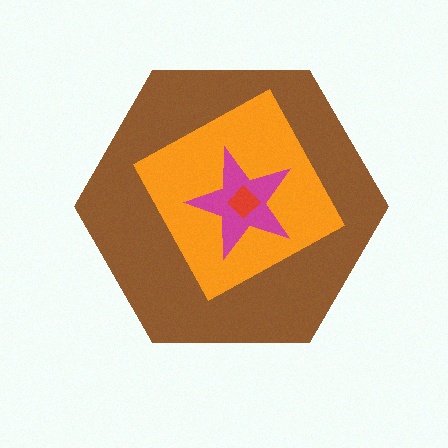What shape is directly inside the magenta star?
The red diamond.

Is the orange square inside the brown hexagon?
Yes.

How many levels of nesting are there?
4.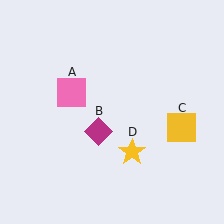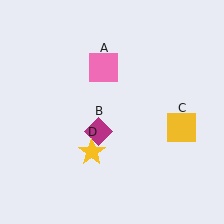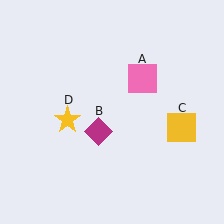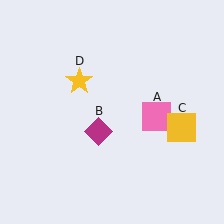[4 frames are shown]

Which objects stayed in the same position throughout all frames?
Magenta diamond (object B) and yellow square (object C) remained stationary.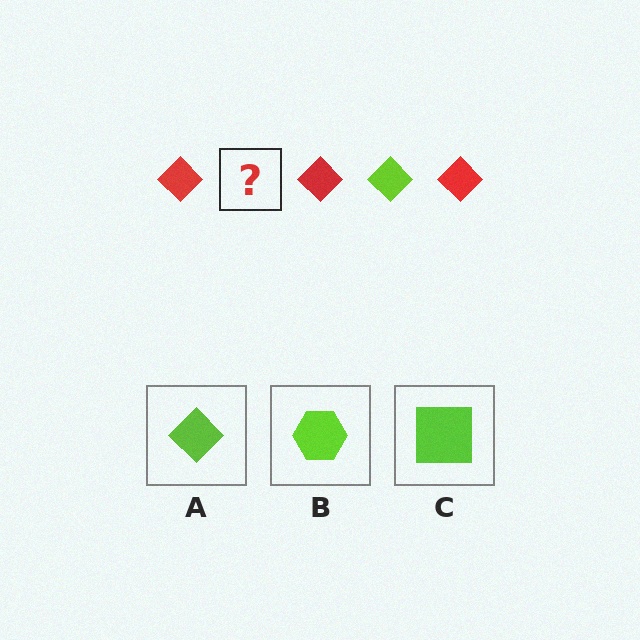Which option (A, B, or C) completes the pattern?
A.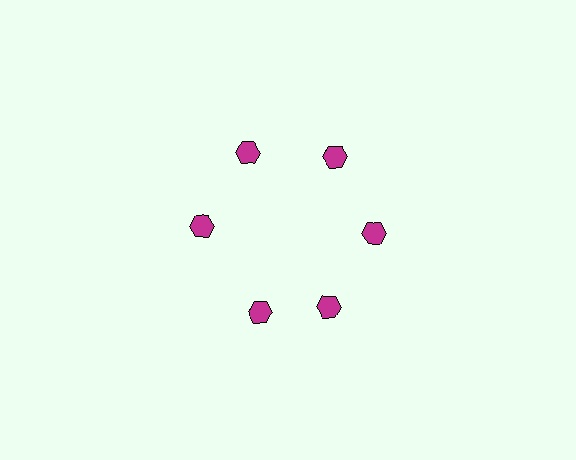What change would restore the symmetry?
The symmetry would be restored by rotating it back into even spacing with its neighbors so that all 6 hexagons sit at equal angles and equal distance from the center.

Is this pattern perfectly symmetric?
No. The 6 magenta hexagons are arranged in a ring, but one element near the 7 o'clock position is rotated out of alignment along the ring, breaking the 6-fold rotational symmetry.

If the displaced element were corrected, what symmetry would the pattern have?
It would have 6-fold rotational symmetry — the pattern would map onto itself every 60 degrees.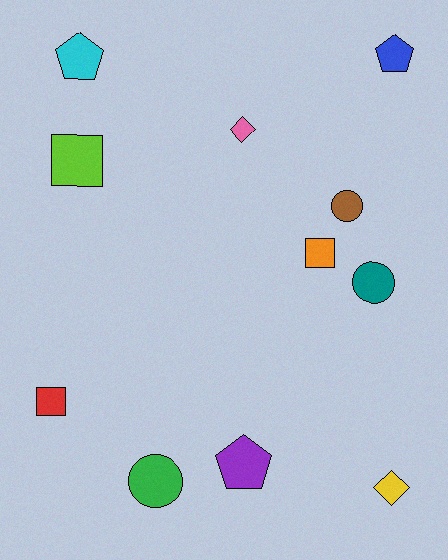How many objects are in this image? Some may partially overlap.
There are 11 objects.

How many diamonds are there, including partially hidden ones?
There are 2 diamonds.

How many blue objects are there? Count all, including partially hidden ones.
There is 1 blue object.